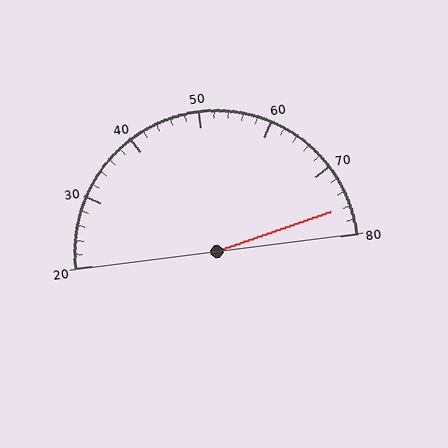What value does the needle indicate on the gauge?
The needle indicates approximately 76.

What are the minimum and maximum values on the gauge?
The gauge ranges from 20 to 80.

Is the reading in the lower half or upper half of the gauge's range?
The reading is in the upper half of the range (20 to 80).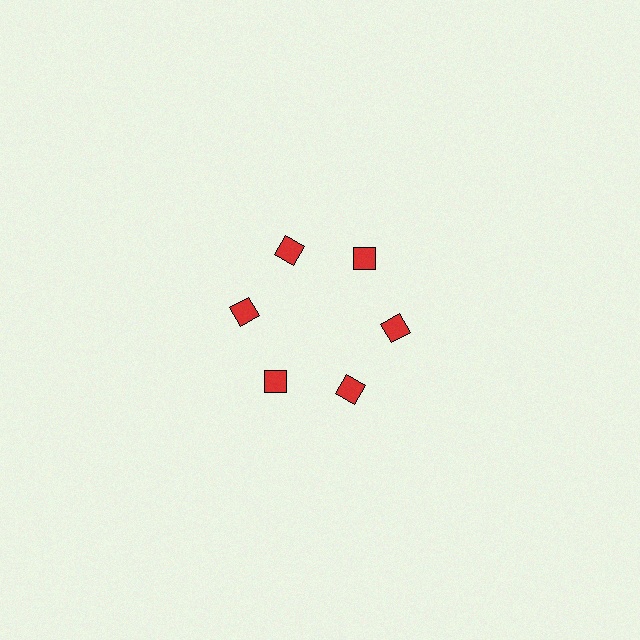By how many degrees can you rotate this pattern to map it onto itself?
The pattern maps onto itself every 60 degrees of rotation.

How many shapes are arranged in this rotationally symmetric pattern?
There are 6 shapes, arranged in 6 groups of 1.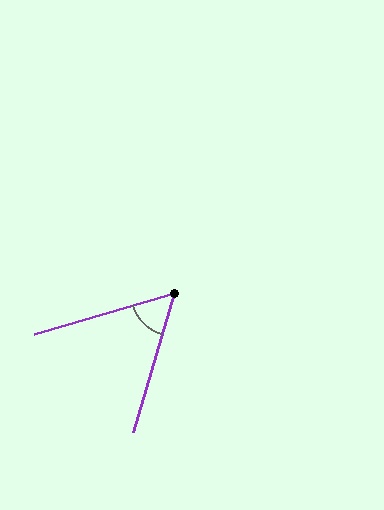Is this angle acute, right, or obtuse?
It is acute.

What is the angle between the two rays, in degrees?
Approximately 57 degrees.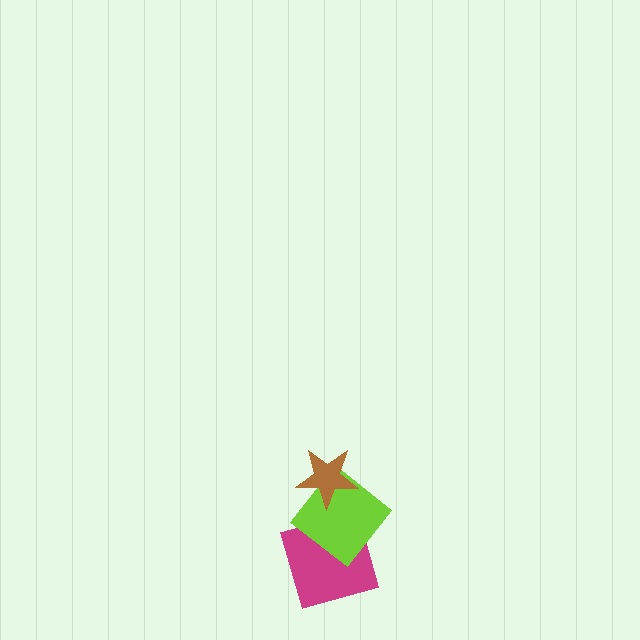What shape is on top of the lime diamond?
The brown star is on top of the lime diamond.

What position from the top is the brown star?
The brown star is 1st from the top.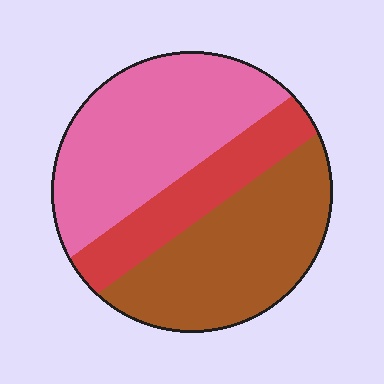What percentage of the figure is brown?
Brown takes up between a third and a half of the figure.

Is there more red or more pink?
Pink.